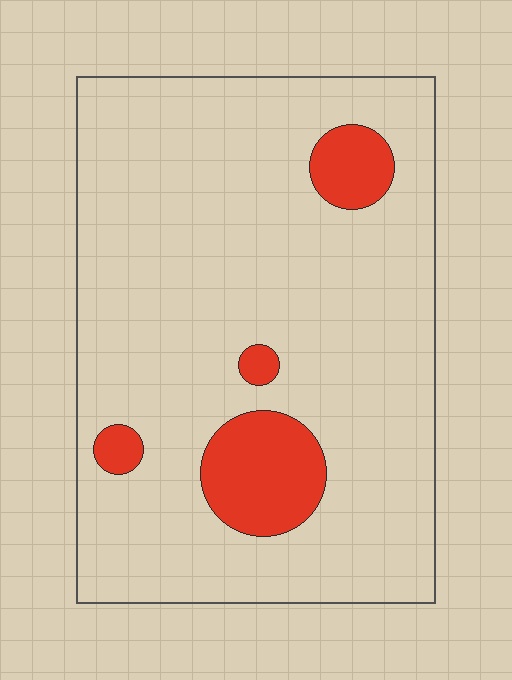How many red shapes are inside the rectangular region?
4.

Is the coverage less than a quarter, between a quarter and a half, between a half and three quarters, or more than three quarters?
Less than a quarter.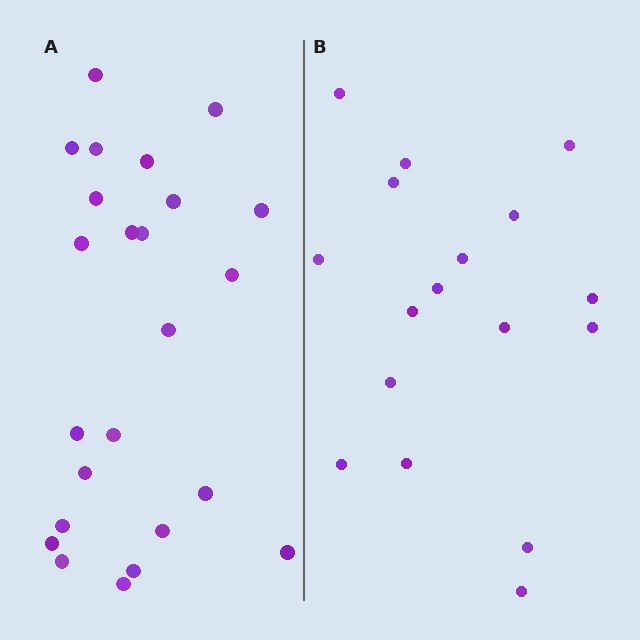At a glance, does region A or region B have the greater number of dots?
Region A (the left region) has more dots.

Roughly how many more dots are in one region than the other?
Region A has roughly 8 or so more dots than region B.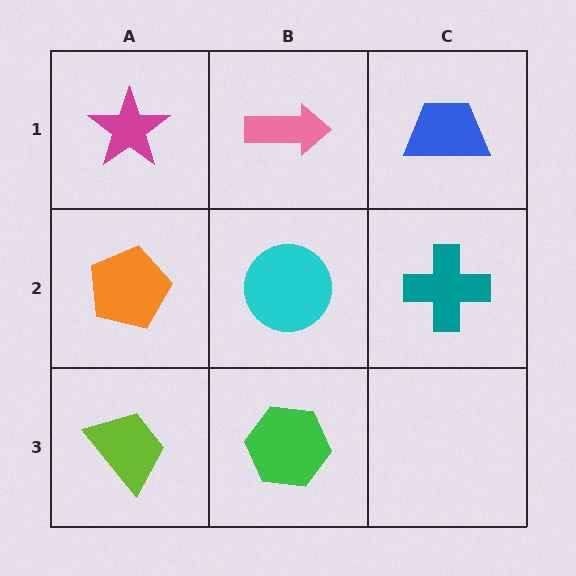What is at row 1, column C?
A blue trapezoid.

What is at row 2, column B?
A cyan circle.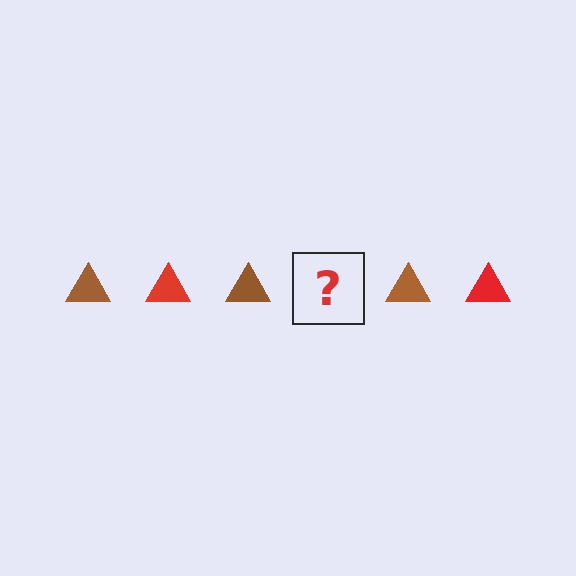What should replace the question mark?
The question mark should be replaced with a red triangle.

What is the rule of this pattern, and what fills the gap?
The rule is that the pattern cycles through brown, red triangles. The gap should be filled with a red triangle.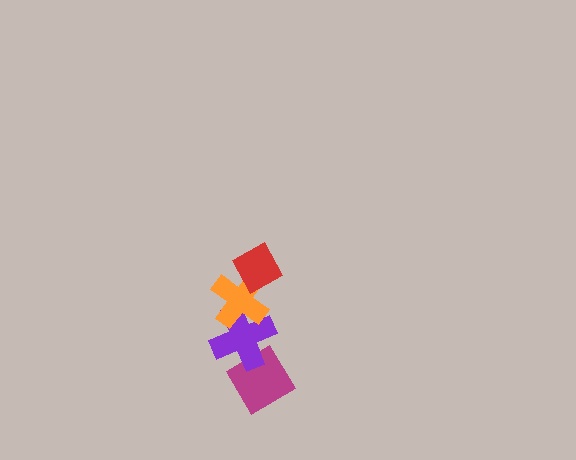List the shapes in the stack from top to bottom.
From top to bottom: the red diamond, the orange cross, the purple cross, the magenta diamond.